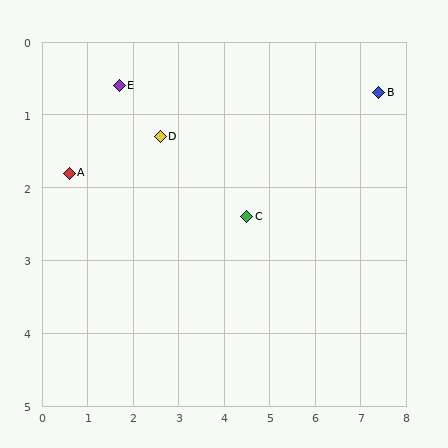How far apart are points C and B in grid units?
Points C and B are about 3.4 grid units apart.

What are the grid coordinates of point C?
Point C is at approximately (4.5, 2.4).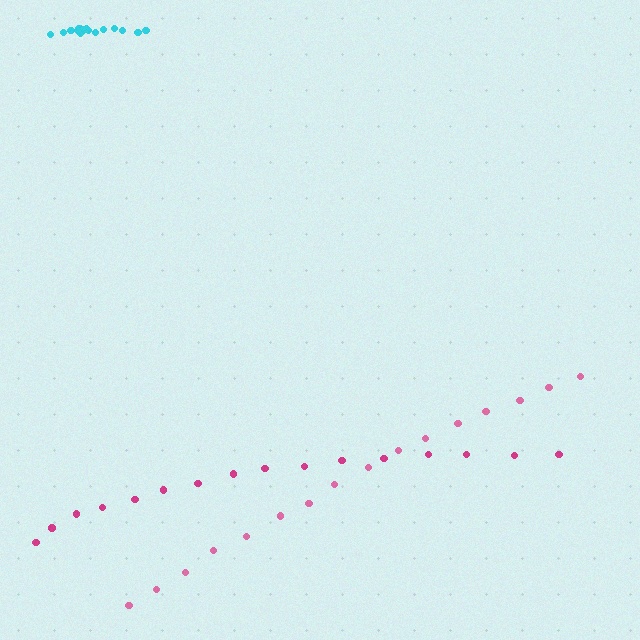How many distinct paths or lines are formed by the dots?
There are 3 distinct paths.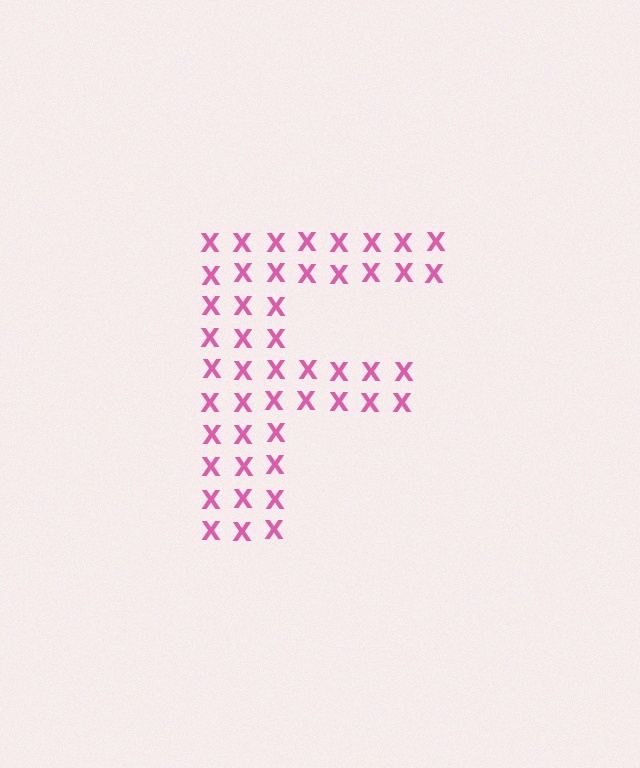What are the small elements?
The small elements are letter X's.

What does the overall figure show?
The overall figure shows the letter F.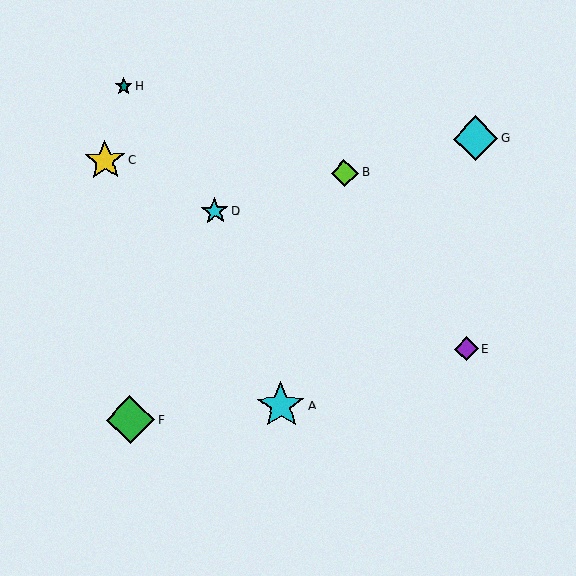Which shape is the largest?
The green diamond (labeled F) is the largest.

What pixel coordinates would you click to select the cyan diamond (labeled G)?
Click at (476, 139) to select the cyan diamond G.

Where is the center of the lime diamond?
The center of the lime diamond is at (345, 173).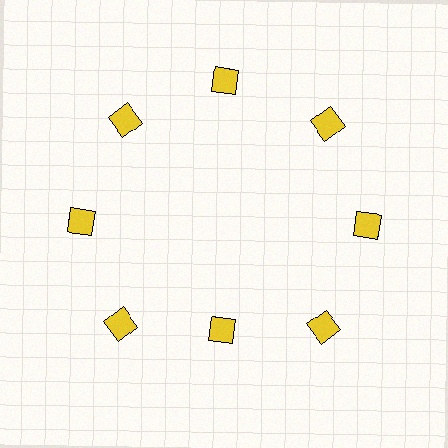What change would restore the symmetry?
The symmetry would be restored by moving it outward, back onto the ring so that all 8 diamonds sit at equal angles and equal distance from the center.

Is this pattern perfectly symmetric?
No. The 8 yellow diamonds are arranged in a ring, but one element near the 6 o'clock position is pulled inward toward the center, breaking the 8-fold rotational symmetry.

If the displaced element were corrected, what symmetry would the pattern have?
It would have 8-fold rotational symmetry — the pattern would map onto itself every 45 degrees.